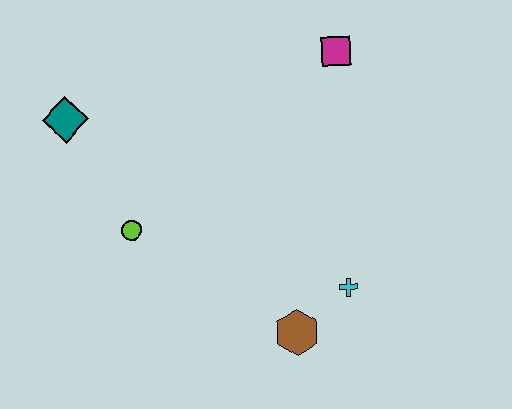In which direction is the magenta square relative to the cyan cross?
The magenta square is above the cyan cross.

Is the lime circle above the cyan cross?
Yes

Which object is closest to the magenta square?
The cyan cross is closest to the magenta square.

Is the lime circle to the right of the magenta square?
No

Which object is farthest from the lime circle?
The magenta square is farthest from the lime circle.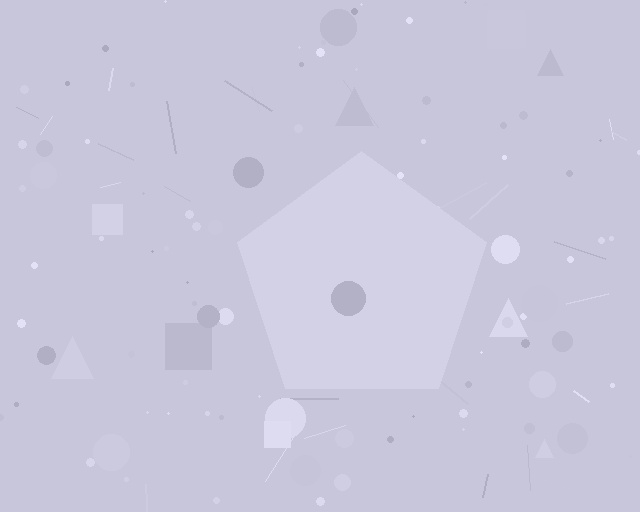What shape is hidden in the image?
A pentagon is hidden in the image.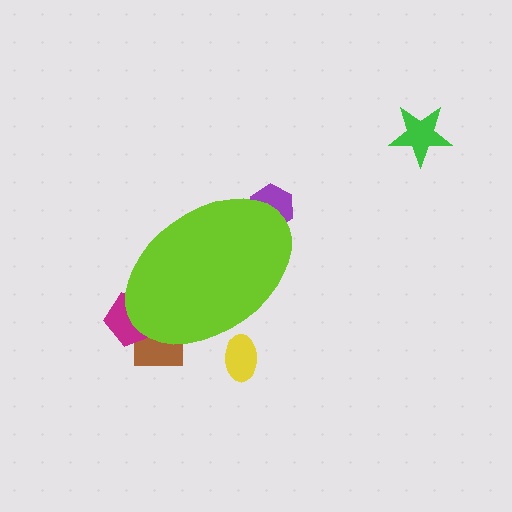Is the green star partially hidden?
No, the green star is fully visible.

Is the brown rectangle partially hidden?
Yes, the brown rectangle is partially hidden behind the lime ellipse.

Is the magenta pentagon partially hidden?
Yes, the magenta pentagon is partially hidden behind the lime ellipse.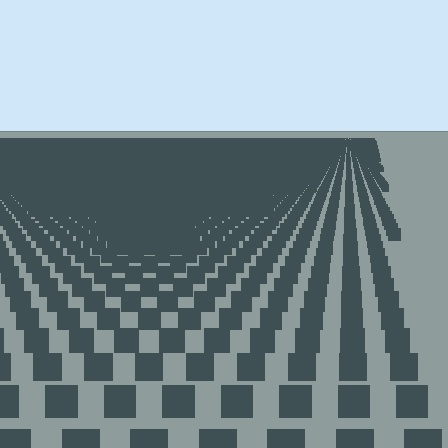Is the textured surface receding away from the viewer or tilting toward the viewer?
The surface is receding away from the viewer. Texture elements get smaller and denser toward the top.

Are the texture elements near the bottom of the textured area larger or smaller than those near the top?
Larger. Near the bottom, elements are closer to the viewer and appear at a bigger on-screen size.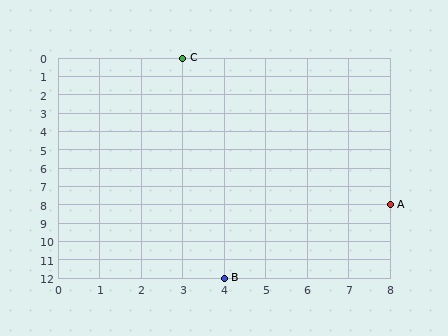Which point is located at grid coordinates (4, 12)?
Point B is at (4, 12).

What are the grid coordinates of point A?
Point A is at grid coordinates (8, 8).